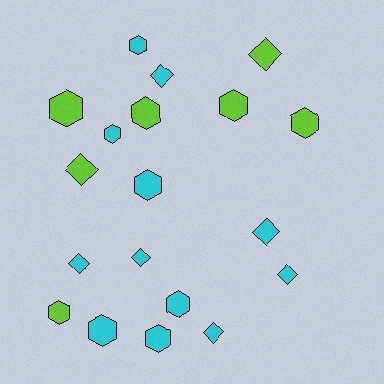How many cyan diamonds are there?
There are 6 cyan diamonds.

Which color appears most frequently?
Cyan, with 12 objects.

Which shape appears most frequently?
Hexagon, with 11 objects.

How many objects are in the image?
There are 19 objects.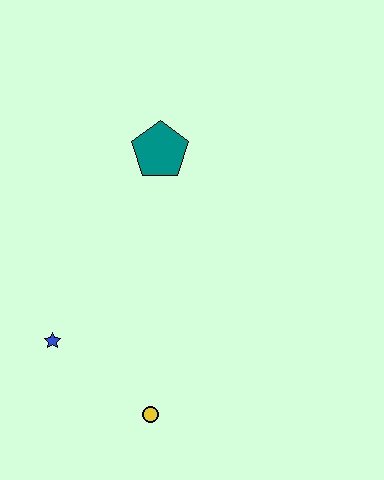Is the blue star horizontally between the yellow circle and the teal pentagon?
No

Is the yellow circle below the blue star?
Yes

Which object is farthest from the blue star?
The teal pentagon is farthest from the blue star.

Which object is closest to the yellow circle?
The blue star is closest to the yellow circle.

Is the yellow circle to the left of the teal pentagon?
Yes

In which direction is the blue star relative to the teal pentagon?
The blue star is below the teal pentagon.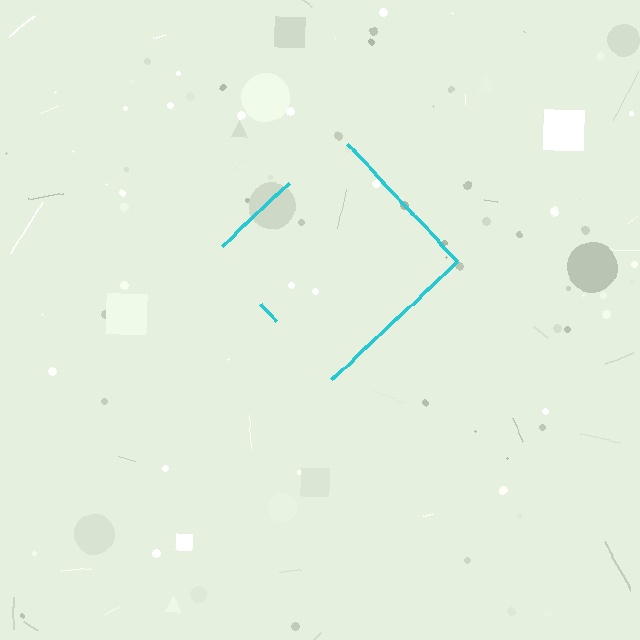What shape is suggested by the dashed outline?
The dashed outline suggests a diamond.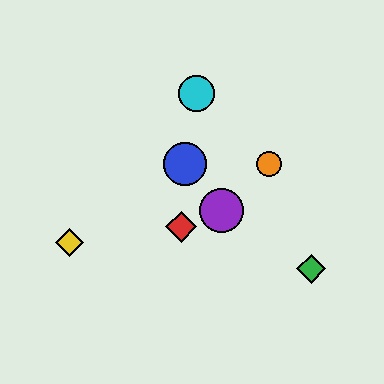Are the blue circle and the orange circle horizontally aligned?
Yes, both are at y≈164.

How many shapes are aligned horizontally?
2 shapes (the blue circle, the orange circle) are aligned horizontally.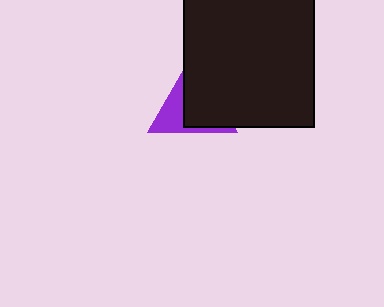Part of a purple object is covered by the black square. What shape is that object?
It is a triangle.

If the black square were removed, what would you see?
You would see the complete purple triangle.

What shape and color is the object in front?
The object in front is a black square.